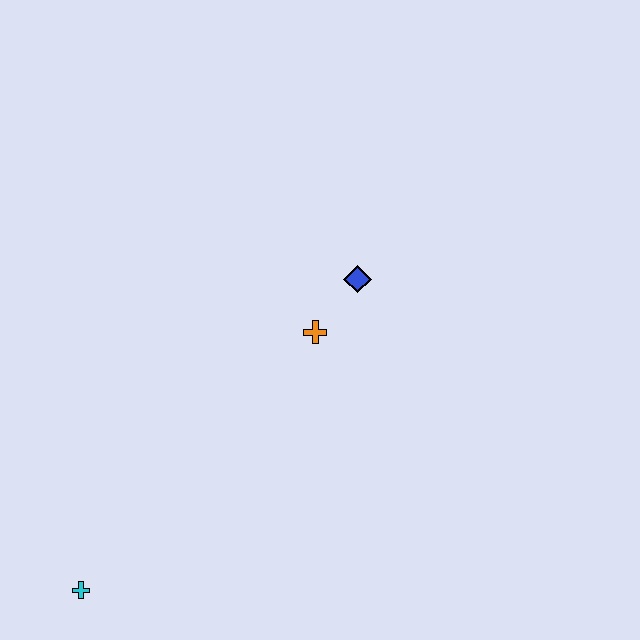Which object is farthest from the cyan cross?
The blue diamond is farthest from the cyan cross.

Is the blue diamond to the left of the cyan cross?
No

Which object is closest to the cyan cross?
The orange cross is closest to the cyan cross.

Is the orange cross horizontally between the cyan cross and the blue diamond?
Yes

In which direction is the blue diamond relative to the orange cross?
The blue diamond is above the orange cross.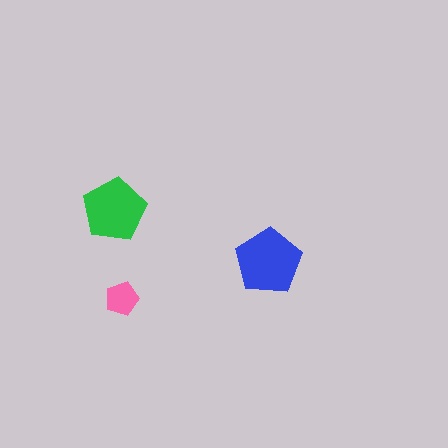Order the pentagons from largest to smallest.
the blue one, the green one, the pink one.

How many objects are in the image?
There are 3 objects in the image.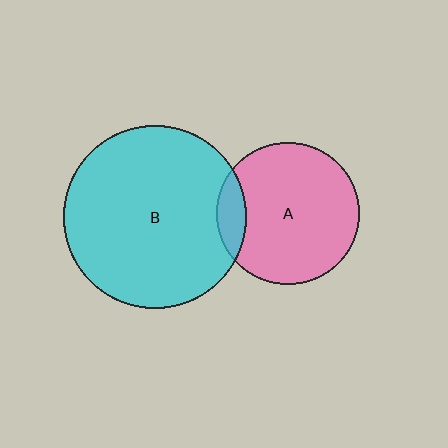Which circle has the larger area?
Circle B (cyan).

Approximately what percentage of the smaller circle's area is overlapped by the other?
Approximately 10%.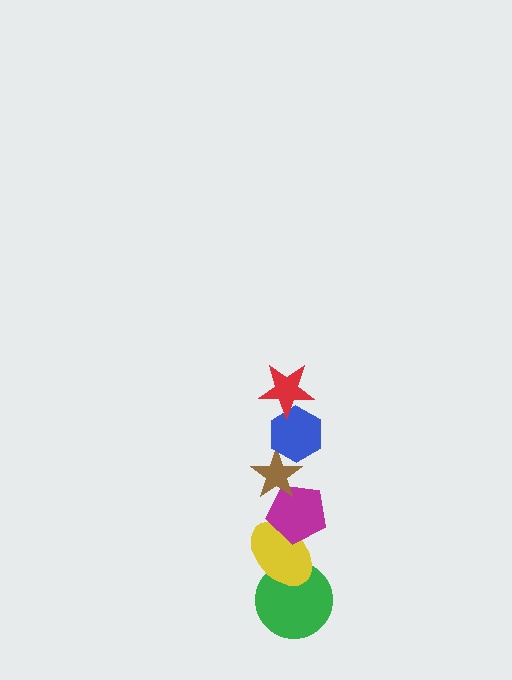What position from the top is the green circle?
The green circle is 6th from the top.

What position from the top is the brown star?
The brown star is 3rd from the top.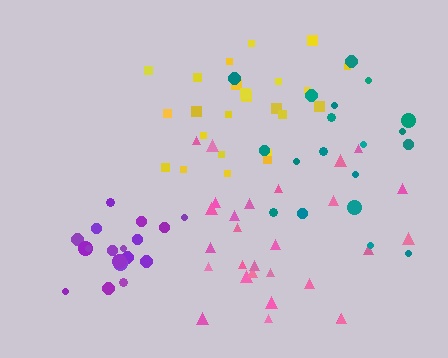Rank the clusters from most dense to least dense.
purple, yellow, pink, teal.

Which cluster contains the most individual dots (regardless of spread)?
Pink (28).